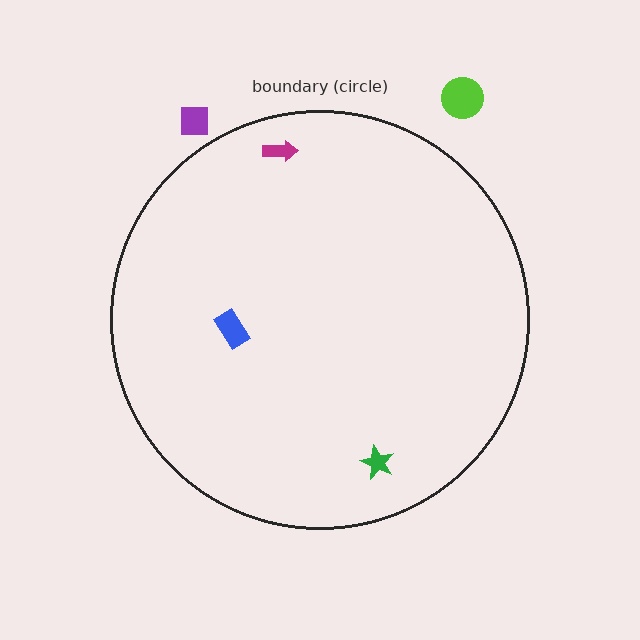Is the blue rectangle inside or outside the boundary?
Inside.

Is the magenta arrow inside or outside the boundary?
Inside.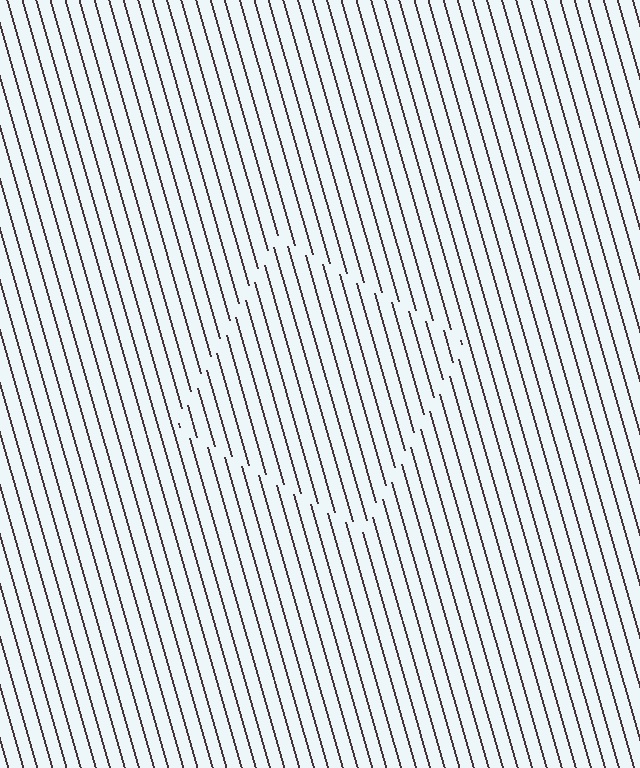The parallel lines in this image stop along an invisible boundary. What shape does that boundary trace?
An illusory square. The interior of the shape contains the same grating, shifted by half a period — the contour is defined by the phase discontinuity where line-ends from the inner and outer gratings abut.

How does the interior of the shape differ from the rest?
The interior of the shape contains the same grating, shifted by half a period — the contour is defined by the phase discontinuity where line-ends from the inner and outer gratings abut.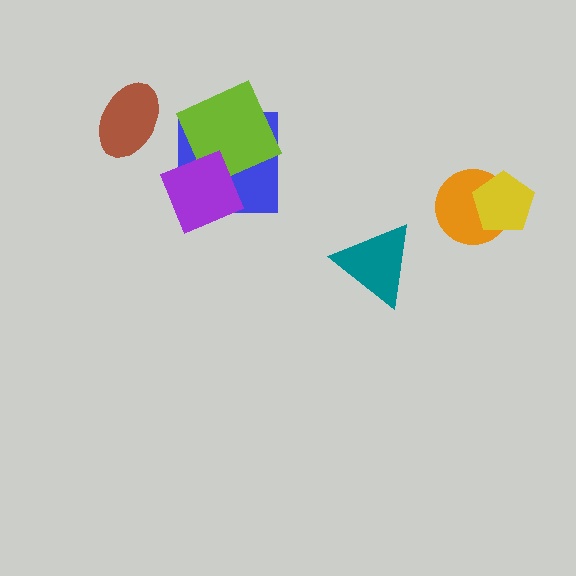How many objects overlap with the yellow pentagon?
1 object overlaps with the yellow pentagon.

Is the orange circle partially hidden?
Yes, it is partially covered by another shape.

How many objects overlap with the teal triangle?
0 objects overlap with the teal triangle.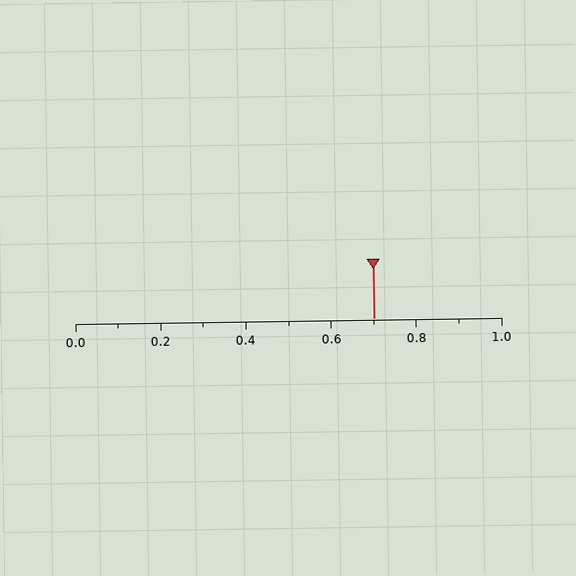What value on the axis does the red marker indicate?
The marker indicates approximately 0.7.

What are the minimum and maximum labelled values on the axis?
The axis runs from 0.0 to 1.0.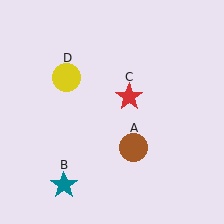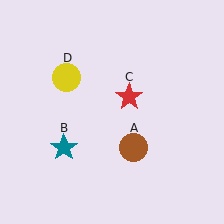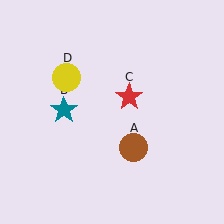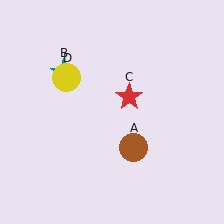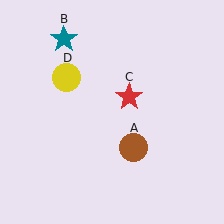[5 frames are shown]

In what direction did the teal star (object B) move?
The teal star (object B) moved up.